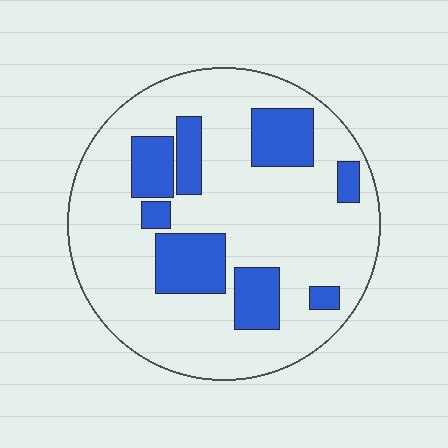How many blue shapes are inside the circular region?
8.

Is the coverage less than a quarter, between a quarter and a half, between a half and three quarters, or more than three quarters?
Less than a quarter.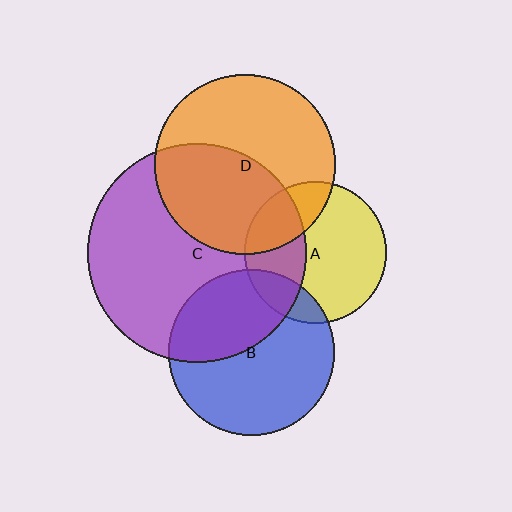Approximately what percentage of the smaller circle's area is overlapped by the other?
Approximately 35%.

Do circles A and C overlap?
Yes.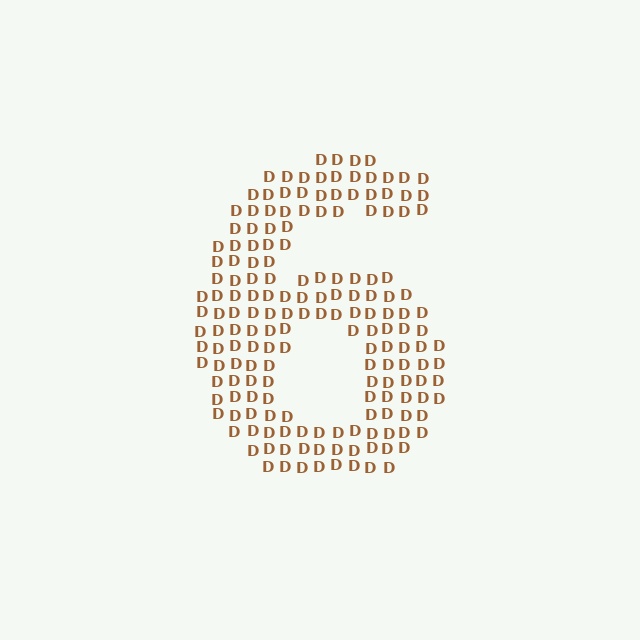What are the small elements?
The small elements are letter D's.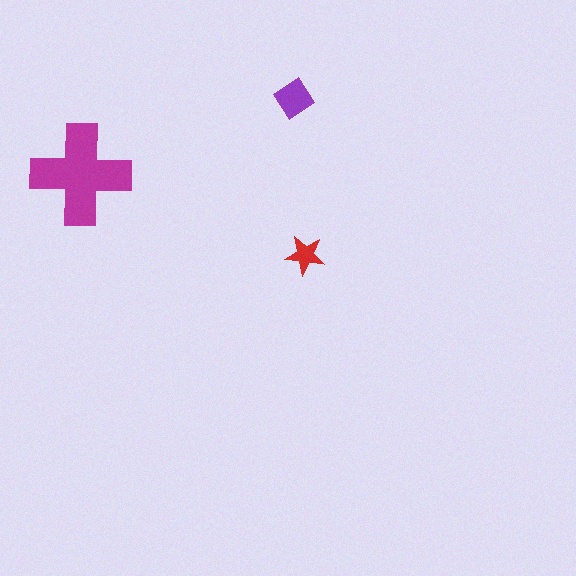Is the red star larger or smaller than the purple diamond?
Smaller.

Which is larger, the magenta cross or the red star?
The magenta cross.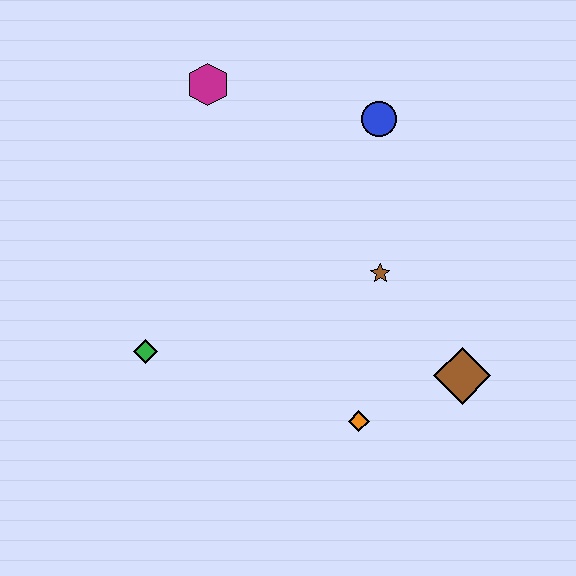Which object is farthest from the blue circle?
The green diamond is farthest from the blue circle.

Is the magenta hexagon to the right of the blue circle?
No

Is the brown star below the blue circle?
Yes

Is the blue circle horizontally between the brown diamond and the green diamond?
Yes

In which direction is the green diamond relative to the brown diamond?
The green diamond is to the left of the brown diamond.